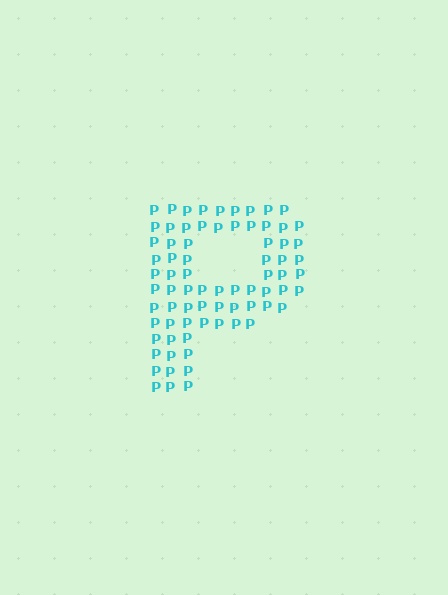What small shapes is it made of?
It is made of small letter P's.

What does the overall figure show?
The overall figure shows the letter P.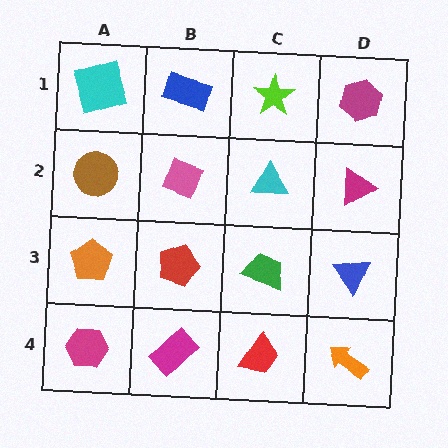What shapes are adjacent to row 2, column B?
A blue rectangle (row 1, column B), a red pentagon (row 3, column B), a brown circle (row 2, column A), a cyan triangle (row 2, column C).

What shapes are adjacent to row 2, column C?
A lime star (row 1, column C), a green trapezoid (row 3, column C), a pink diamond (row 2, column B), a magenta triangle (row 2, column D).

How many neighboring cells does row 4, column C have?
3.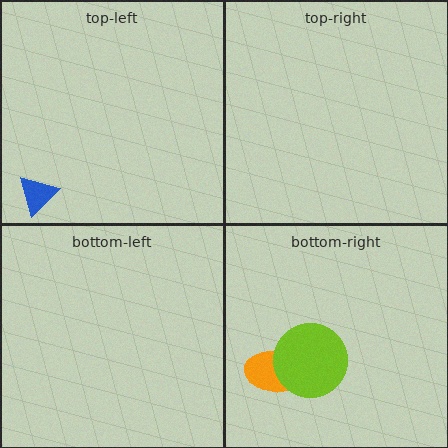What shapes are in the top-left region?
The blue triangle.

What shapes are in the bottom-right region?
The orange ellipse, the lime circle.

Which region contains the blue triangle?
The top-left region.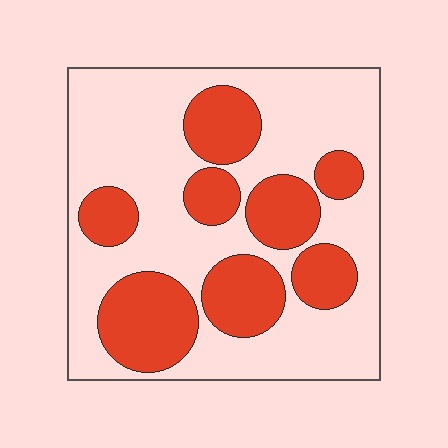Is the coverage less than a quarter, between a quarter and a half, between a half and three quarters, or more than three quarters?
Between a quarter and a half.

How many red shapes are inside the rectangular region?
8.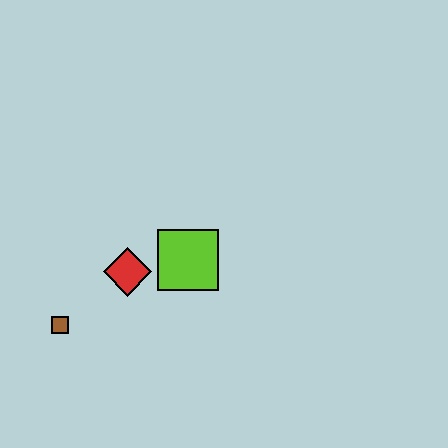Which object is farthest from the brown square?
The lime square is farthest from the brown square.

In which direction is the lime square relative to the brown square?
The lime square is to the right of the brown square.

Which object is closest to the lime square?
The red diamond is closest to the lime square.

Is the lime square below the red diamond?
No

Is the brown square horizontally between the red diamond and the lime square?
No